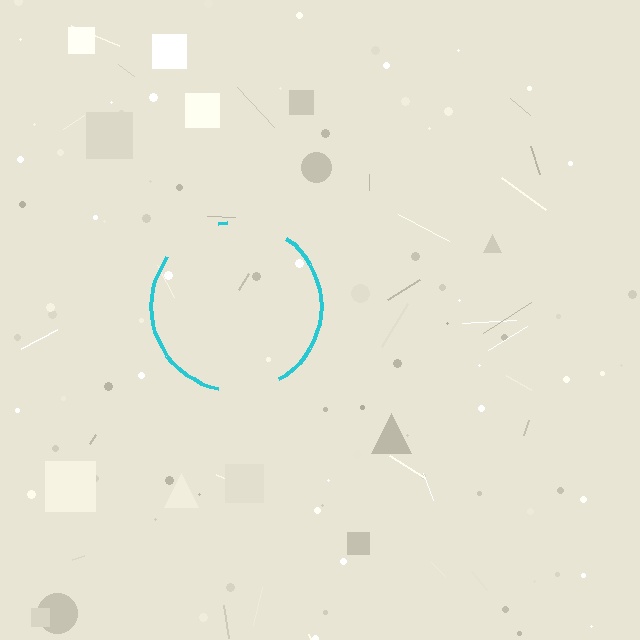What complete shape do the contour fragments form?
The contour fragments form a circle.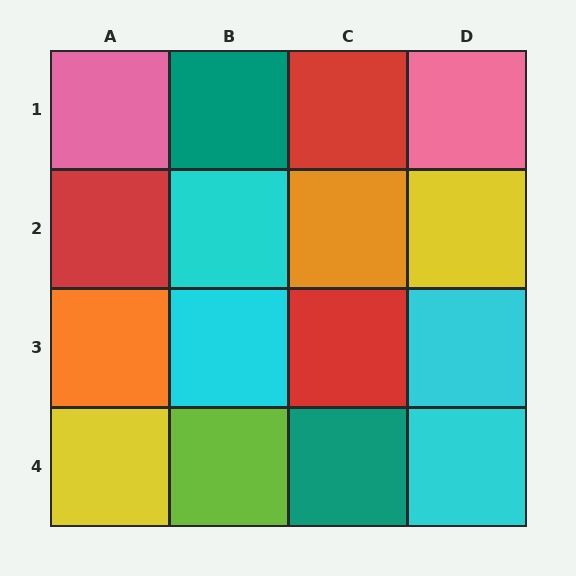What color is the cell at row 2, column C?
Orange.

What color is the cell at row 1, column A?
Pink.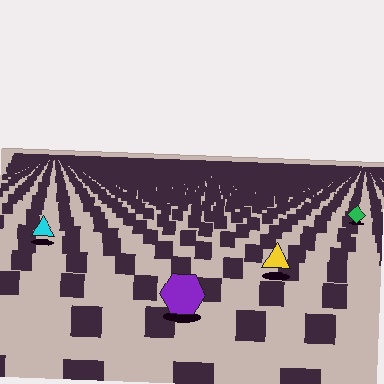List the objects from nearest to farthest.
From nearest to farthest: the purple hexagon, the yellow triangle, the cyan triangle, the green diamond.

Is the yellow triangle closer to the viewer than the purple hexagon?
No. The purple hexagon is closer — you can tell from the texture gradient: the ground texture is coarser near it.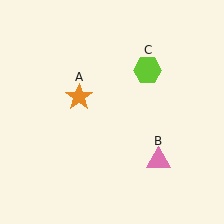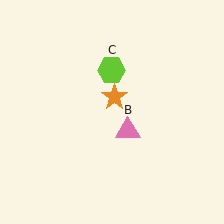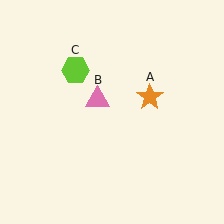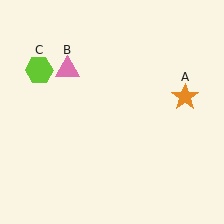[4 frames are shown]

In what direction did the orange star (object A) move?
The orange star (object A) moved right.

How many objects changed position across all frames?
3 objects changed position: orange star (object A), pink triangle (object B), lime hexagon (object C).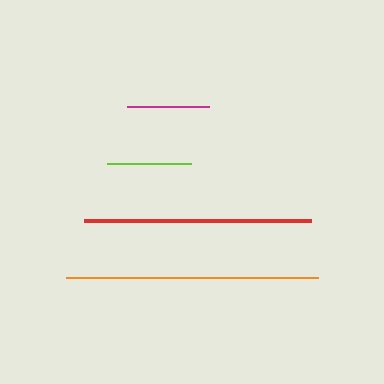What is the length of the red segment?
The red segment is approximately 227 pixels long.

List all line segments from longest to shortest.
From longest to shortest: orange, red, lime, magenta.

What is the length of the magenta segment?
The magenta segment is approximately 82 pixels long.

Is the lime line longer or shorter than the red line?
The red line is longer than the lime line.